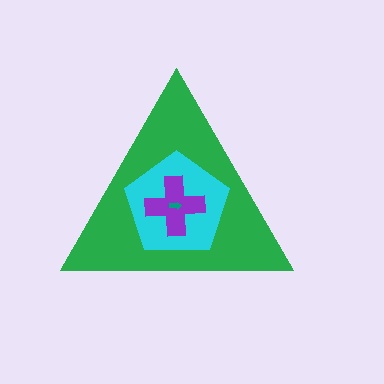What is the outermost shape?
The green triangle.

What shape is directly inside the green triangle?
The cyan pentagon.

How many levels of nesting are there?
4.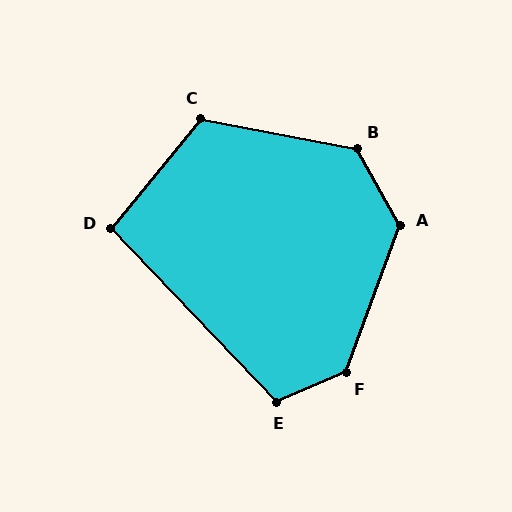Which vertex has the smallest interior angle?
D, at approximately 97 degrees.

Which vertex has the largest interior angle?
F, at approximately 133 degrees.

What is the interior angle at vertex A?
Approximately 131 degrees (obtuse).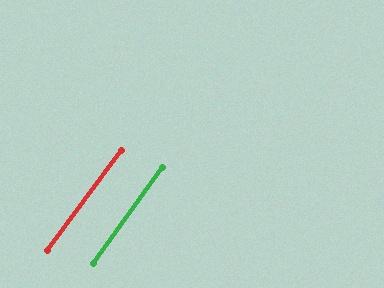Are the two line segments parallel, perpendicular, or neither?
Parallel — their directions differ by only 0.9°.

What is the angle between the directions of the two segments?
Approximately 1 degree.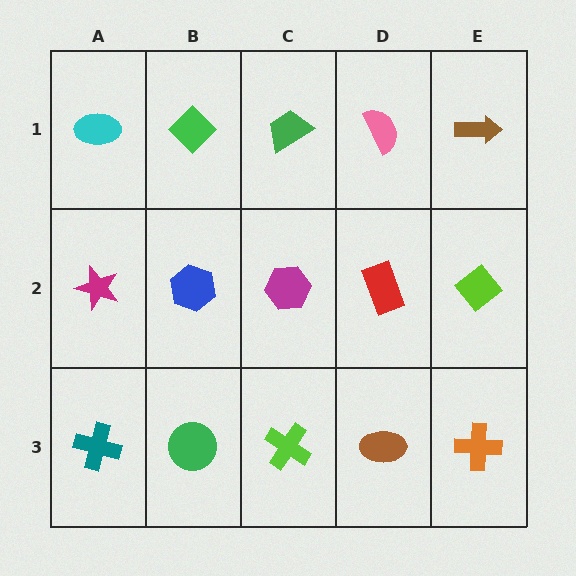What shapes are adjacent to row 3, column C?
A magenta hexagon (row 2, column C), a green circle (row 3, column B), a brown ellipse (row 3, column D).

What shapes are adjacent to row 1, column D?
A red rectangle (row 2, column D), a green trapezoid (row 1, column C), a brown arrow (row 1, column E).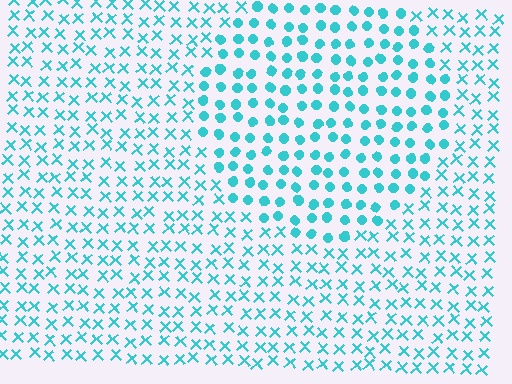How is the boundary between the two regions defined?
The boundary is defined by a change in element shape: circles inside vs. X marks outside. All elements share the same color and spacing.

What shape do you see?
I see a circle.